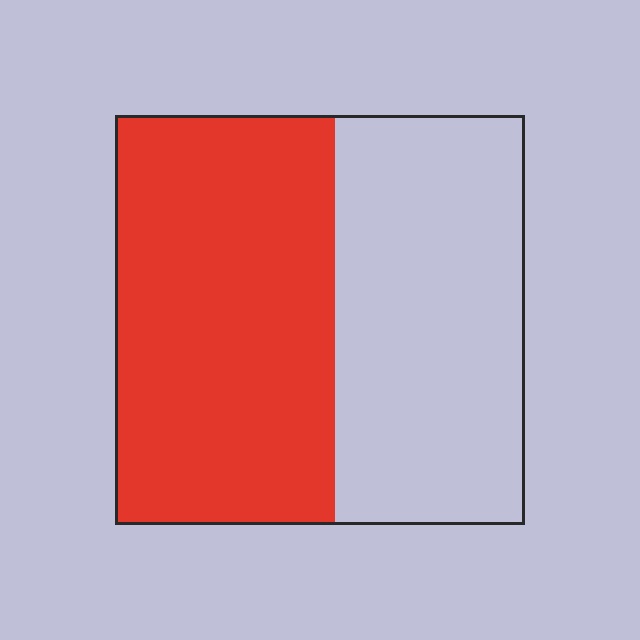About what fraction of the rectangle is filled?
About one half (1/2).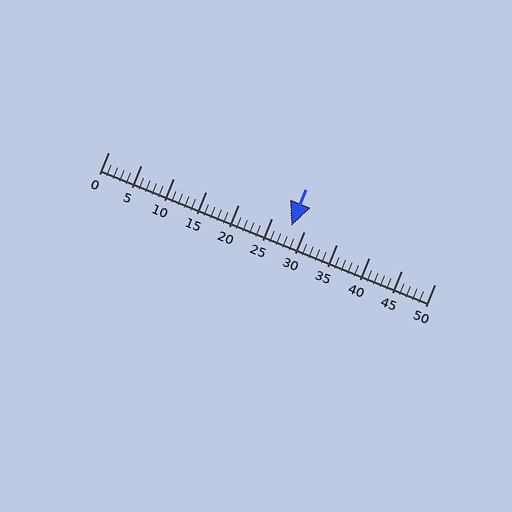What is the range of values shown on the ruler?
The ruler shows values from 0 to 50.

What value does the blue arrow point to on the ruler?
The blue arrow points to approximately 28.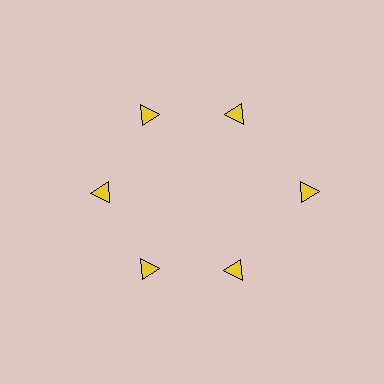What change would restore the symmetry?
The symmetry would be restored by moving it inward, back onto the ring so that all 6 triangles sit at equal angles and equal distance from the center.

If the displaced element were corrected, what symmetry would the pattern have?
It would have 6-fold rotational symmetry — the pattern would map onto itself every 60 degrees.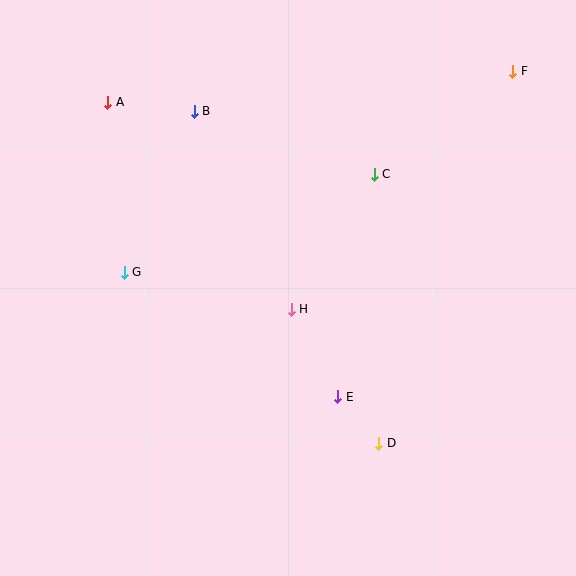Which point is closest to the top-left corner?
Point A is closest to the top-left corner.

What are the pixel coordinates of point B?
Point B is at (194, 111).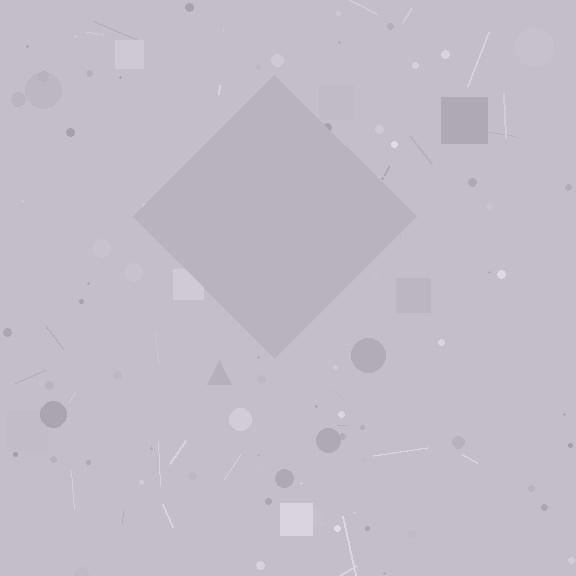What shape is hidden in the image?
A diamond is hidden in the image.